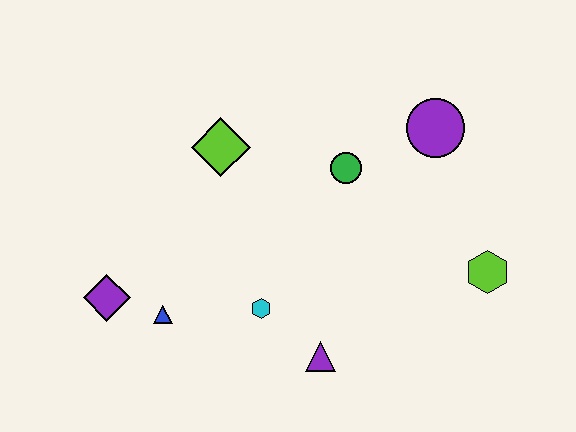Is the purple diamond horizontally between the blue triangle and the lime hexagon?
No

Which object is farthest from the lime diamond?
The lime hexagon is farthest from the lime diamond.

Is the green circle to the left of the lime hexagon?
Yes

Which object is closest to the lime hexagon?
The purple circle is closest to the lime hexagon.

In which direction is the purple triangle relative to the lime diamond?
The purple triangle is below the lime diamond.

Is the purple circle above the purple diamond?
Yes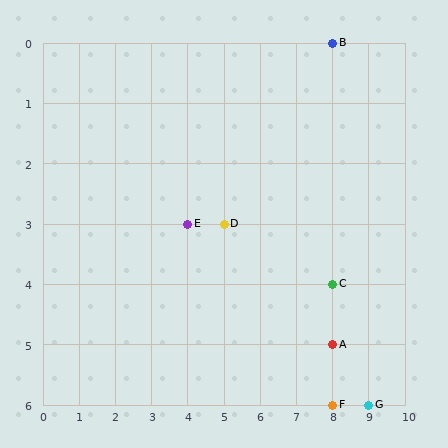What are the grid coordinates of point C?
Point C is at grid coordinates (8, 4).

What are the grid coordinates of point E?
Point E is at grid coordinates (4, 3).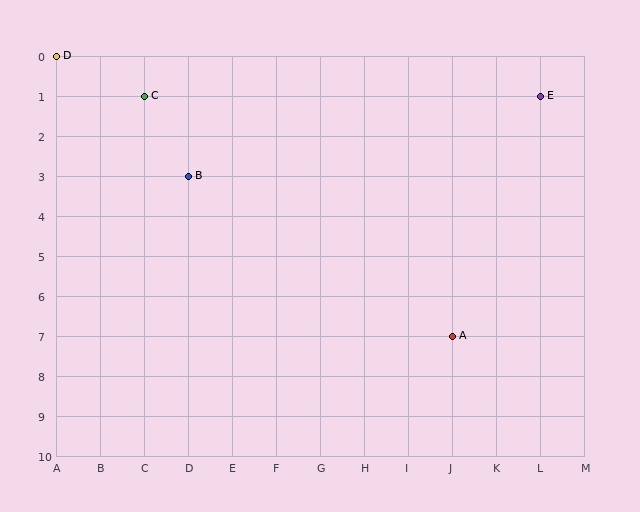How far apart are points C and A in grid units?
Points C and A are 7 columns and 6 rows apart (about 9.2 grid units diagonally).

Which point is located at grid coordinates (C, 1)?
Point C is at (C, 1).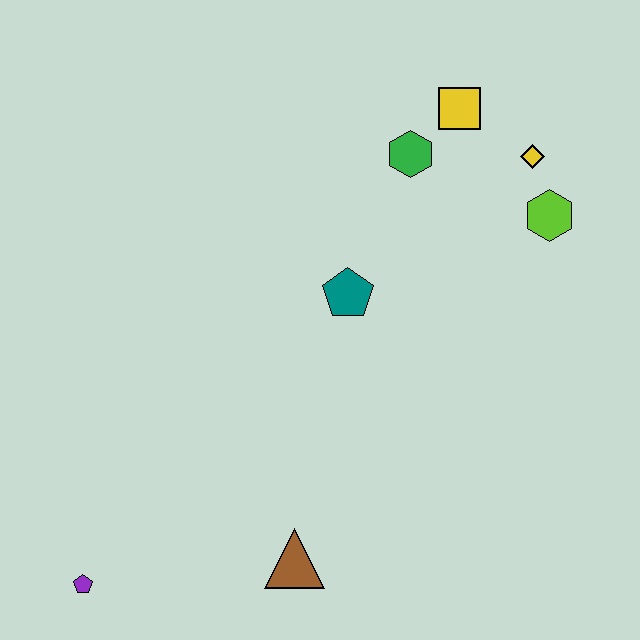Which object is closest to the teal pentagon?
The green hexagon is closest to the teal pentagon.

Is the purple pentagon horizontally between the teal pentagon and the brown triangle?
No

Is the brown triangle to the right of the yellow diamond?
No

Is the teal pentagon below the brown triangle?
No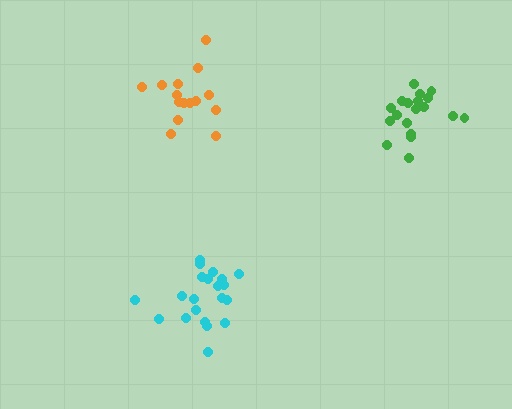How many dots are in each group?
Group 1: 19 dots, Group 2: 21 dots, Group 3: 15 dots (55 total).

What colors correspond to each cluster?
The clusters are colored: green, cyan, orange.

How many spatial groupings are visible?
There are 3 spatial groupings.